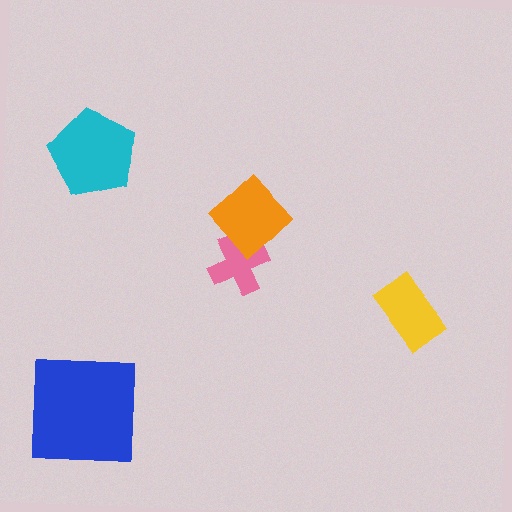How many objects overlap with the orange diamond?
1 object overlaps with the orange diamond.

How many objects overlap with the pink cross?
1 object overlaps with the pink cross.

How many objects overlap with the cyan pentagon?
0 objects overlap with the cyan pentagon.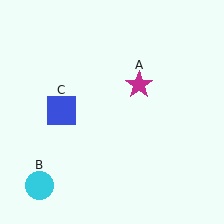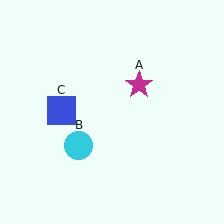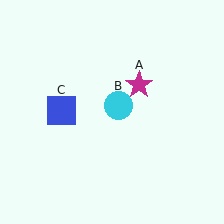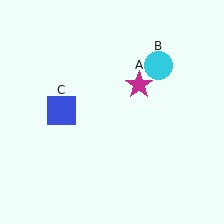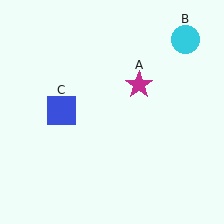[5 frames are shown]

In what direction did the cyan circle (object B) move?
The cyan circle (object B) moved up and to the right.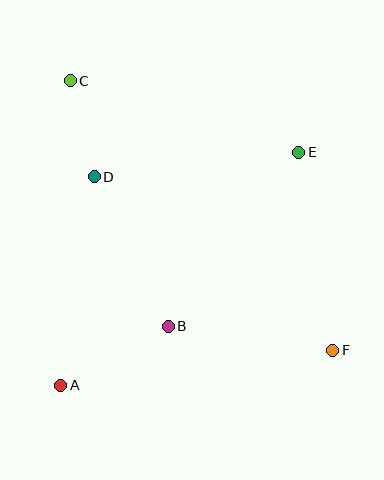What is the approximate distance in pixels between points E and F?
The distance between E and F is approximately 201 pixels.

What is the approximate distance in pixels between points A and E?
The distance between A and E is approximately 333 pixels.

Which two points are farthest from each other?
Points C and F are farthest from each other.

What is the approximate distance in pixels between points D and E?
The distance between D and E is approximately 206 pixels.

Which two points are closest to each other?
Points C and D are closest to each other.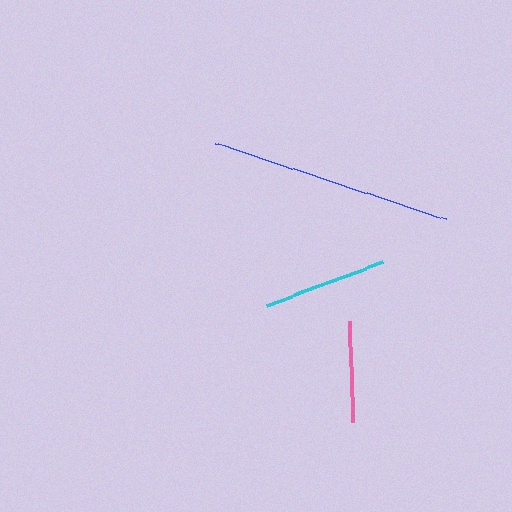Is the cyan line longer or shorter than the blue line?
The blue line is longer than the cyan line.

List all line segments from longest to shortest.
From longest to shortest: blue, cyan, pink.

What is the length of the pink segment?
The pink segment is approximately 101 pixels long.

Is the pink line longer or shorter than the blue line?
The blue line is longer than the pink line.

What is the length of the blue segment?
The blue segment is approximately 243 pixels long.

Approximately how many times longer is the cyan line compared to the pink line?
The cyan line is approximately 1.2 times the length of the pink line.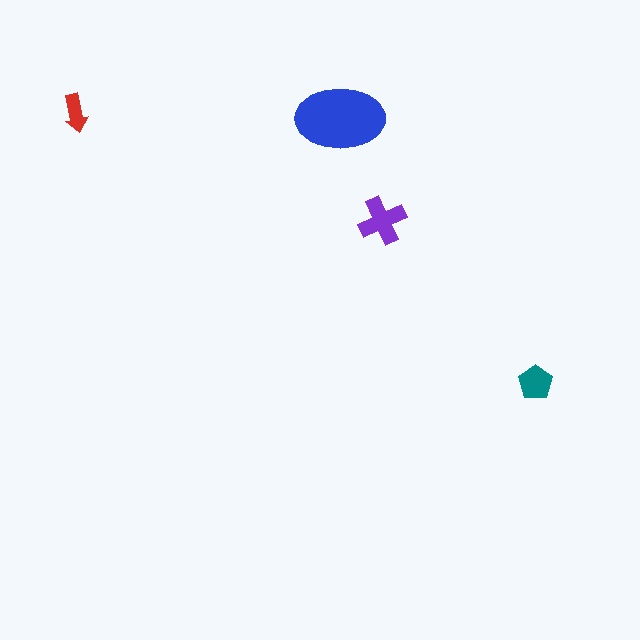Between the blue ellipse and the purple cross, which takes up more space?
The blue ellipse.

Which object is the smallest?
The red arrow.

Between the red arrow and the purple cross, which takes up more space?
The purple cross.